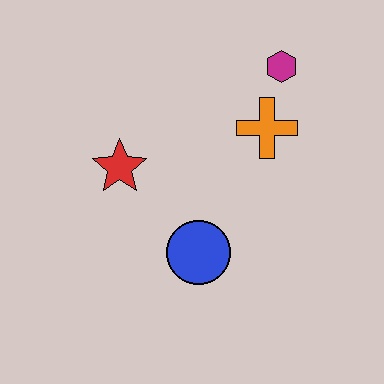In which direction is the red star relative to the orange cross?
The red star is to the left of the orange cross.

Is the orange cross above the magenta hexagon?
No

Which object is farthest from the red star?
The magenta hexagon is farthest from the red star.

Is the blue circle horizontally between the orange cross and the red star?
Yes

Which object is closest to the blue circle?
The red star is closest to the blue circle.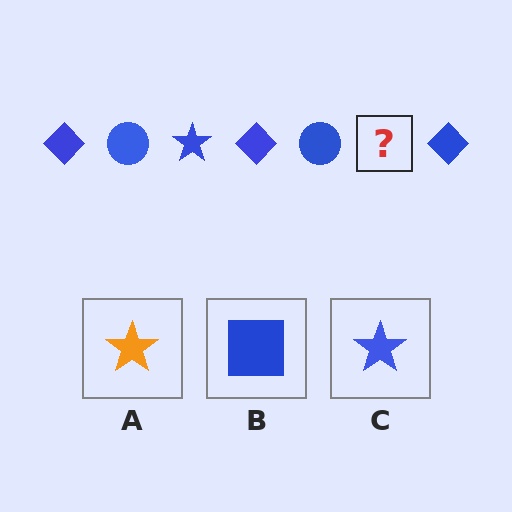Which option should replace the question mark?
Option C.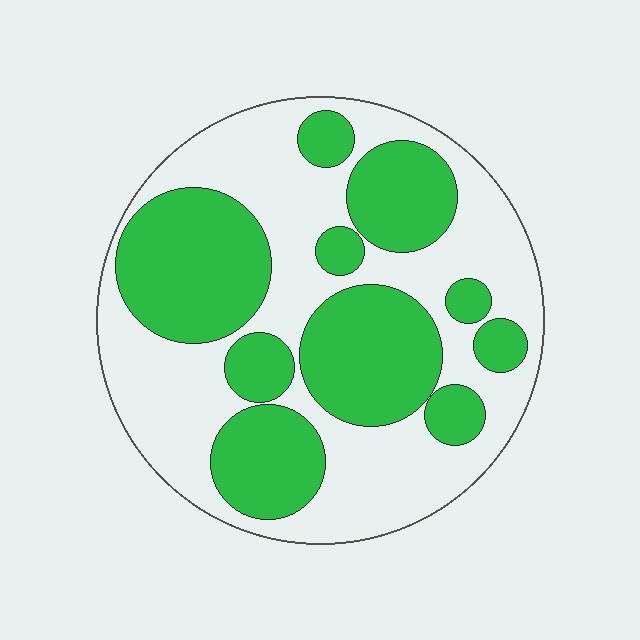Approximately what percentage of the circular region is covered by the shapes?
Approximately 45%.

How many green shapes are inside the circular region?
10.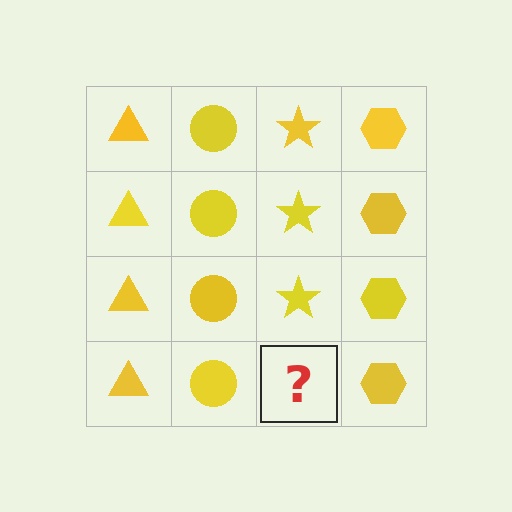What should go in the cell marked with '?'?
The missing cell should contain a yellow star.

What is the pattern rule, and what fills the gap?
The rule is that each column has a consistent shape. The gap should be filled with a yellow star.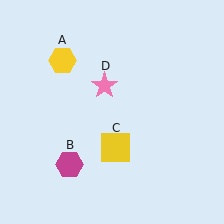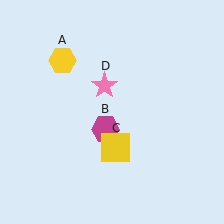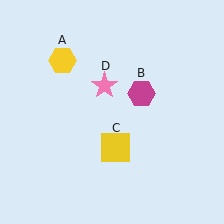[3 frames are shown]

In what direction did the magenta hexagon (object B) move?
The magenta hexagon (object B) moved up and to the right.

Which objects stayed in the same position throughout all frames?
Yellow hexagon (object A) and yellow square (object C) and pink star (object D) remained stationary.